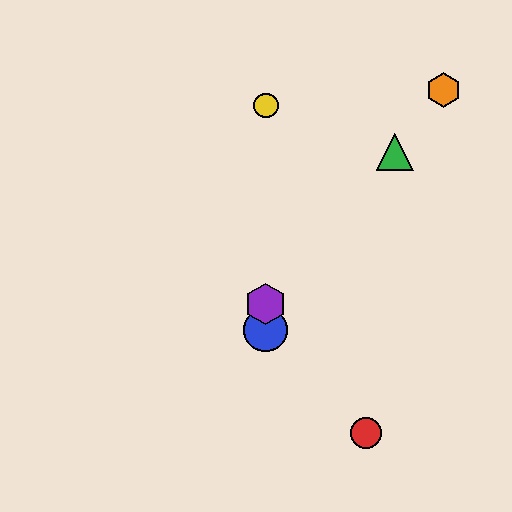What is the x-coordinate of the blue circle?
The blue circle is at x≈266.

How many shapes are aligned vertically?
3 shapes (the blue circle, the yellow circle, the purple hexagon) are aligned vertically.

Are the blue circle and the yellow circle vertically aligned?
Yes, both are at x≈266.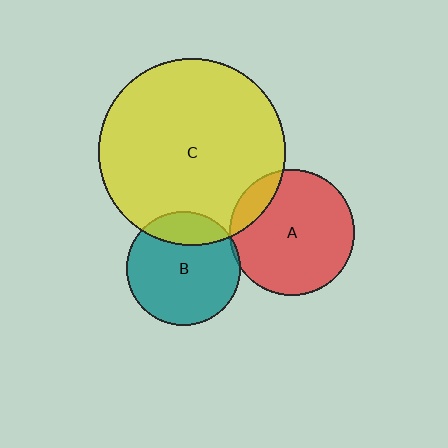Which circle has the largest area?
Circle C (yellow).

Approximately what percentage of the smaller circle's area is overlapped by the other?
Approximately 20%.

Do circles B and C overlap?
Yes.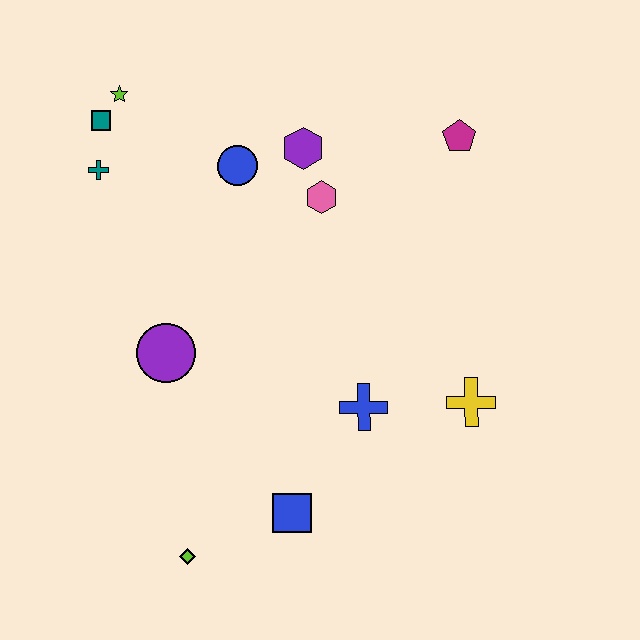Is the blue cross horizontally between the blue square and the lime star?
No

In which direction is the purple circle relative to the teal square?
The purple circle is below the teal square.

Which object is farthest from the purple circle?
The magenta pentagon is farthest from the purple circle.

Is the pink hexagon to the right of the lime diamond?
Yes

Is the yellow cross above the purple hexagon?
No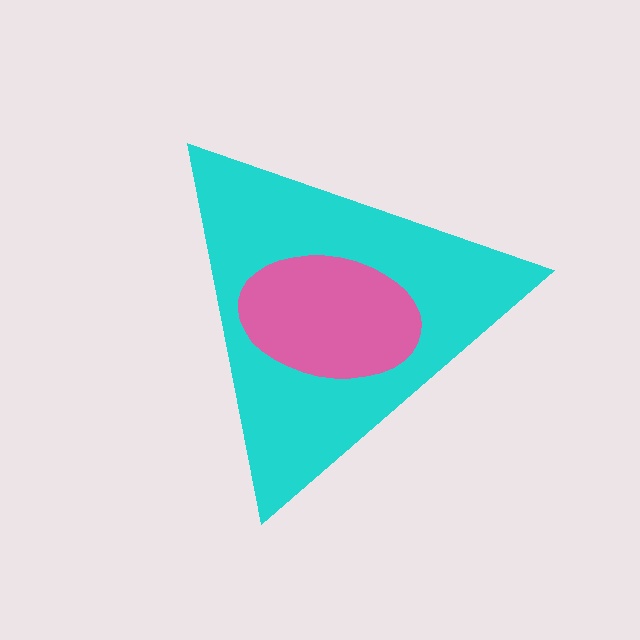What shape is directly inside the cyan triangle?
The pink ellipse.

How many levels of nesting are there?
2.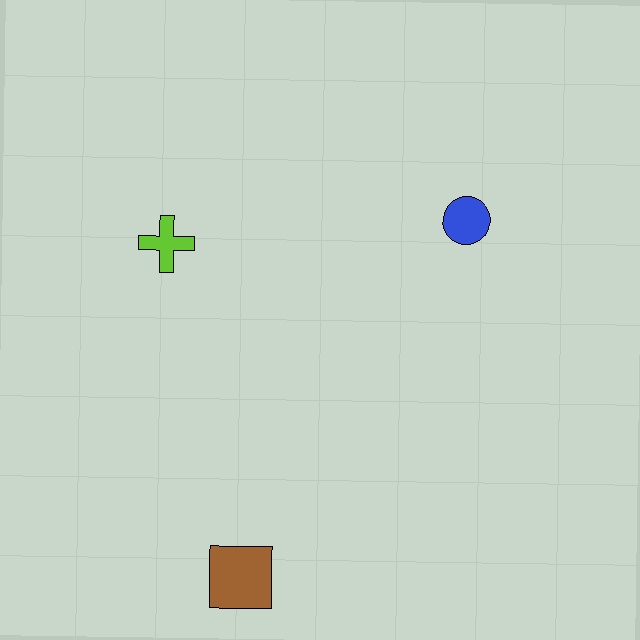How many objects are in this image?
There are 3 objects.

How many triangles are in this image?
There are no triangles.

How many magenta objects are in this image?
There are no magenta objects.